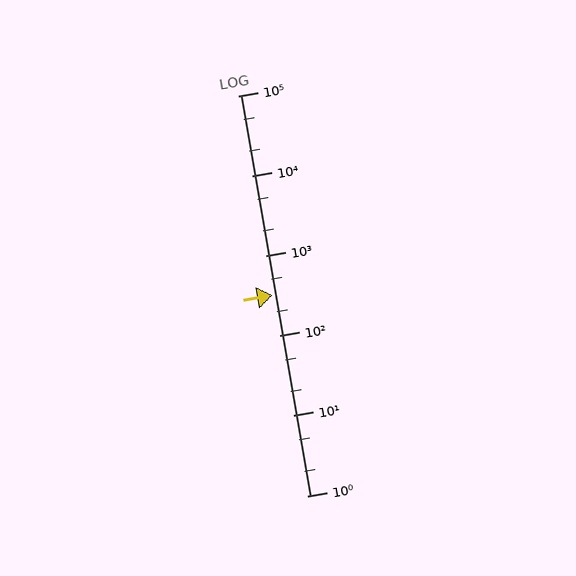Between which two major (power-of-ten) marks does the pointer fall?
The pointer is between 100 and 1000.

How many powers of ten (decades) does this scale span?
The scale spans 5 decades, from 1 to 100000.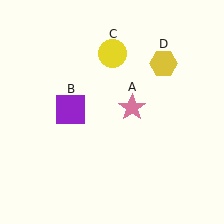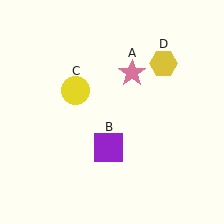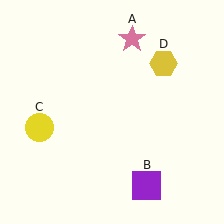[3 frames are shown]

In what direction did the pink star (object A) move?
The pink star (object A) moved up.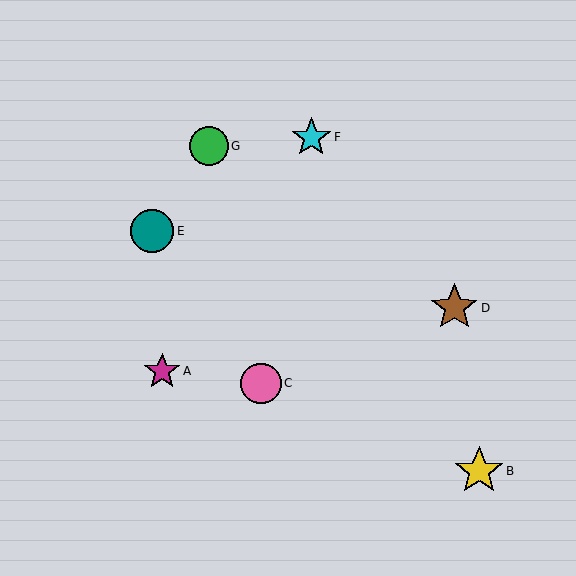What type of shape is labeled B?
Shape B is a yellow star.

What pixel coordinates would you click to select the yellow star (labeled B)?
Click at (479, 471) to select the yellow star B.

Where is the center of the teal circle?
The center of the teal circle is at (152, 231).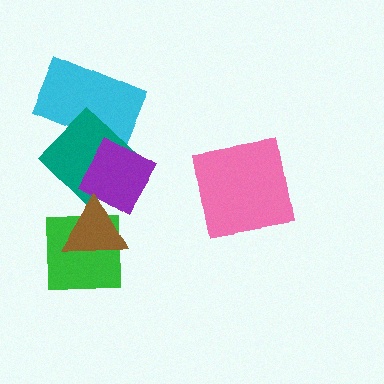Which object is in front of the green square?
The brown triangle is in front of the green square.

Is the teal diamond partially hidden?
Yes, it is partially covered by another shape.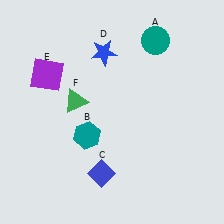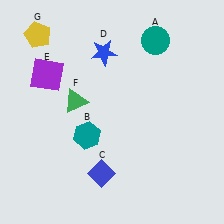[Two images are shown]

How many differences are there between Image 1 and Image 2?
There is 1 difference between the two images.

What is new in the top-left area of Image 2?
A yellow pentagon (G) was added in the top-left area of Image 2.